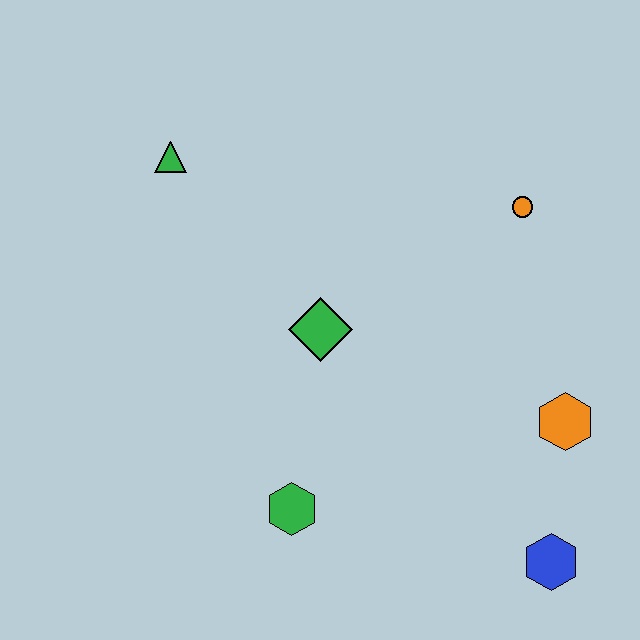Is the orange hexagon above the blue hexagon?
Yes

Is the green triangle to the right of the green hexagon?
No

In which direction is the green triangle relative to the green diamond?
The green triangle is above the green diamond.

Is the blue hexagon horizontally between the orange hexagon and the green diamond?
Yes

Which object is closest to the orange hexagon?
The blue hexagon is closest to the orange hexagon.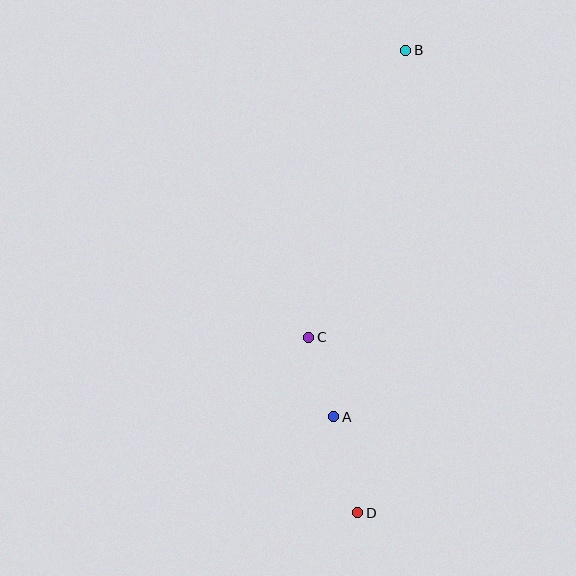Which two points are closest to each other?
Points A and C are closest to each other.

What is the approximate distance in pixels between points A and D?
The distance between A and D is approximately 99 pixels.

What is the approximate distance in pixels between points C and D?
The distance between C and D is approximately 182 pixels.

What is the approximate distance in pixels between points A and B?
The distance between A and B is approximately 373 pixels.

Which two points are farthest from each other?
Points B and D are farthest from each other.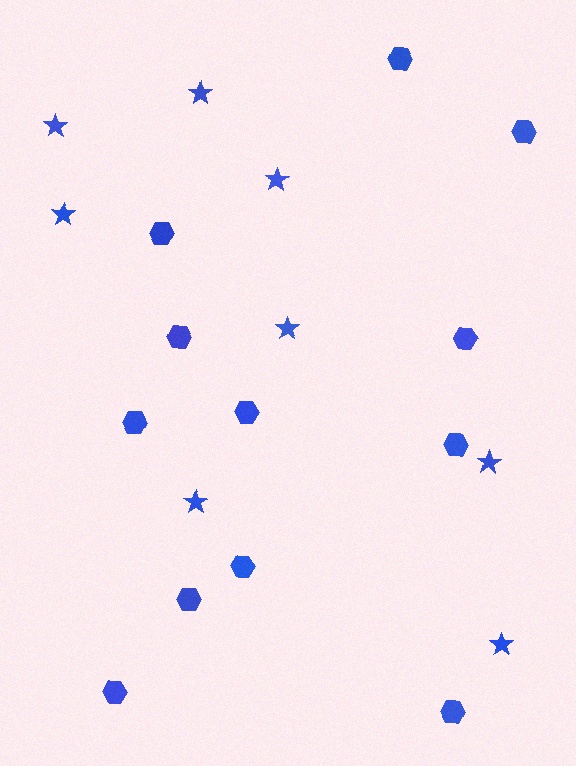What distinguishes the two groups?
There are 2 groups: one group of hexagons (12) and one group of stars (8).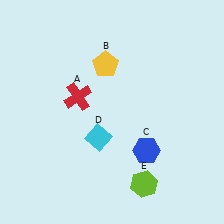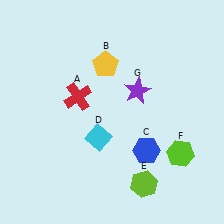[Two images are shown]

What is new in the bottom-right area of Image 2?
A lime hexagon (F) was added in the bottom-right area of Image 2.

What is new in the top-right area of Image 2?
A purple star (G) was added in the top-right area of Image 2.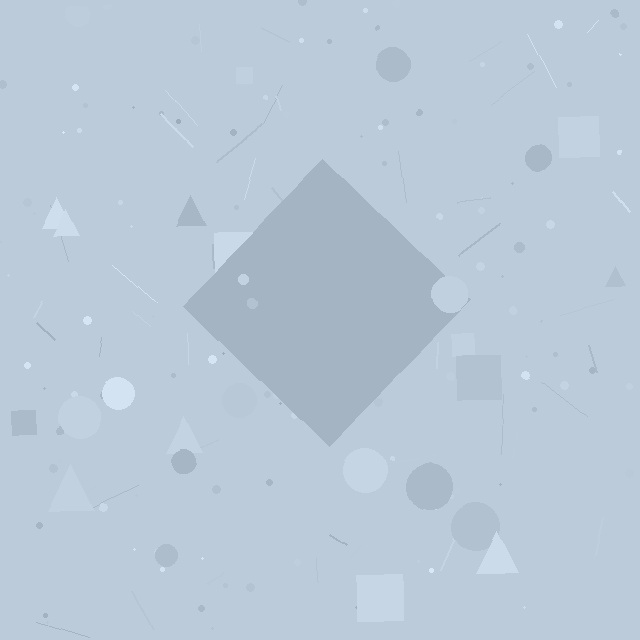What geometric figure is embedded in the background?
A diamond is embedded in the background.